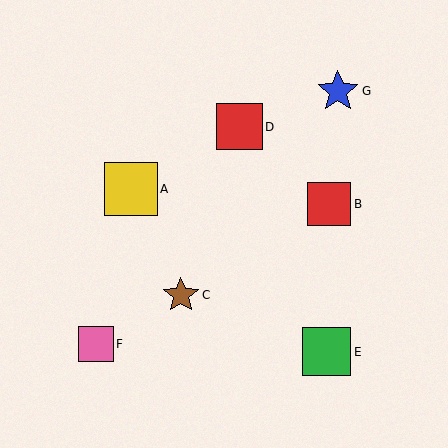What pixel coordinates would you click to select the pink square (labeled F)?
Click at (96, 344) to select the pink square F.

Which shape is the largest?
The yellow square (labeled A) is the largest.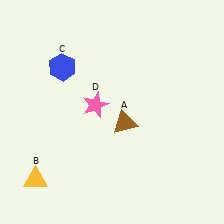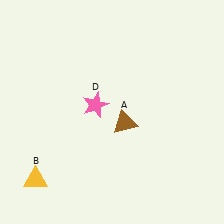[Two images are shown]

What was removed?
The blue hexagon (C) was removed in Image 2.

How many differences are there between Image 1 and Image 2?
There is 1 difference between the two images.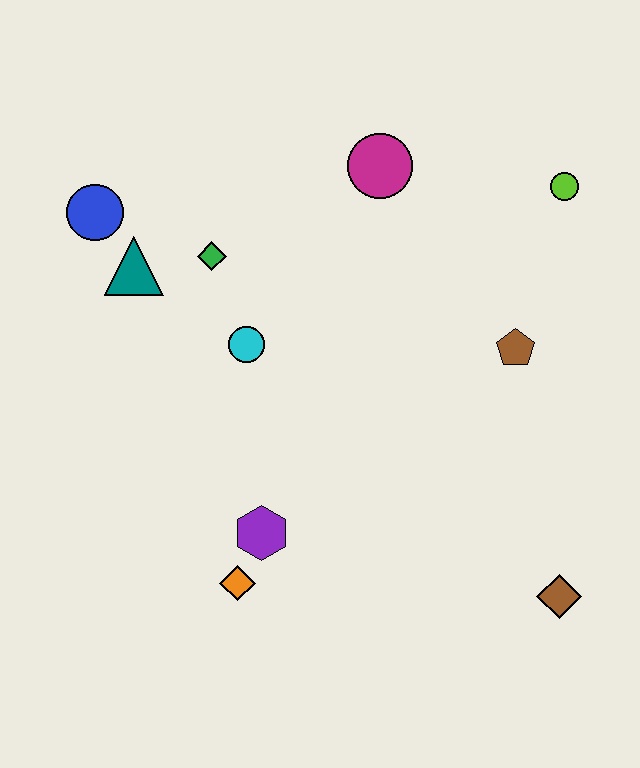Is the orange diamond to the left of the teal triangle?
No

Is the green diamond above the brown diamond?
Yes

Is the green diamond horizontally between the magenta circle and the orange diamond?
No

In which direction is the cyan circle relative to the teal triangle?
The cyan circle is to the right of the teal triangle.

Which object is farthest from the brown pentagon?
The blue circle is farthest from the brown pentagon.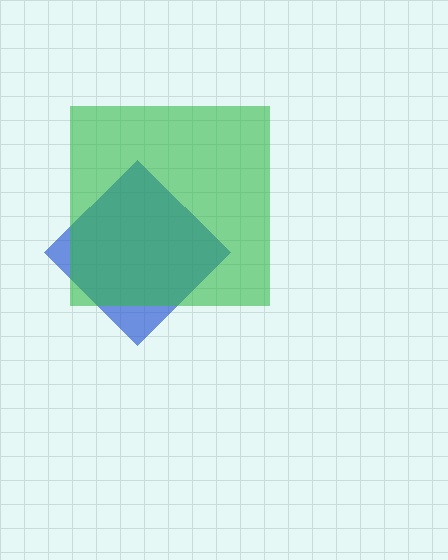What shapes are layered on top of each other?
The layered shapes are: a blue diamond, a green square.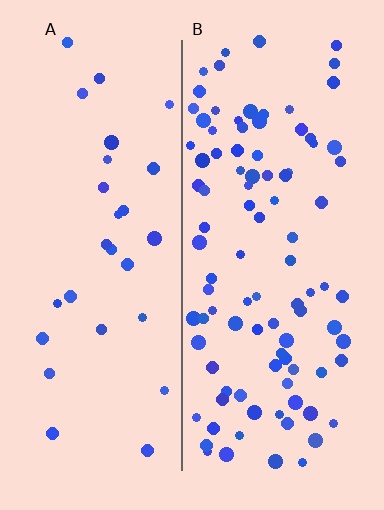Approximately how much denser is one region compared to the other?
Approximately 3.4× — region B over region A.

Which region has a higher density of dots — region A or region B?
B (the right).